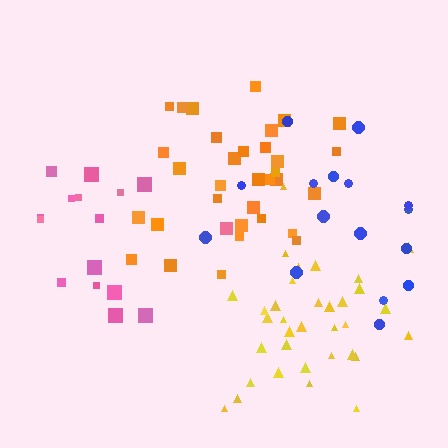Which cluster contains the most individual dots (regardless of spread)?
Yellow (34).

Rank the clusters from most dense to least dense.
yellow, orange, pink, blue.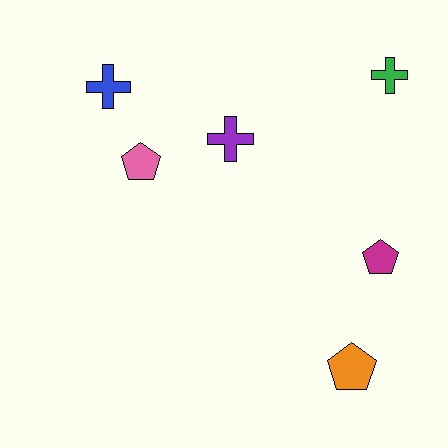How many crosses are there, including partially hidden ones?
There are 3 crosses.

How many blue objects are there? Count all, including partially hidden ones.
There is 1 blue object.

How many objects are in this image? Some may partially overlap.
There are 6 objects.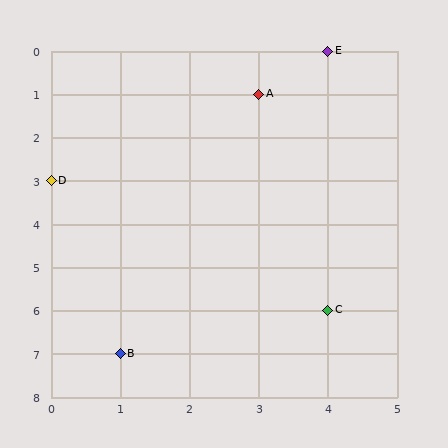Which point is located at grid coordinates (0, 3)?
Point D is at (0, 3).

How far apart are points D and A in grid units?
Points D and A are 3 columns and 2 rows apart (about 3.6 grid units diagonally).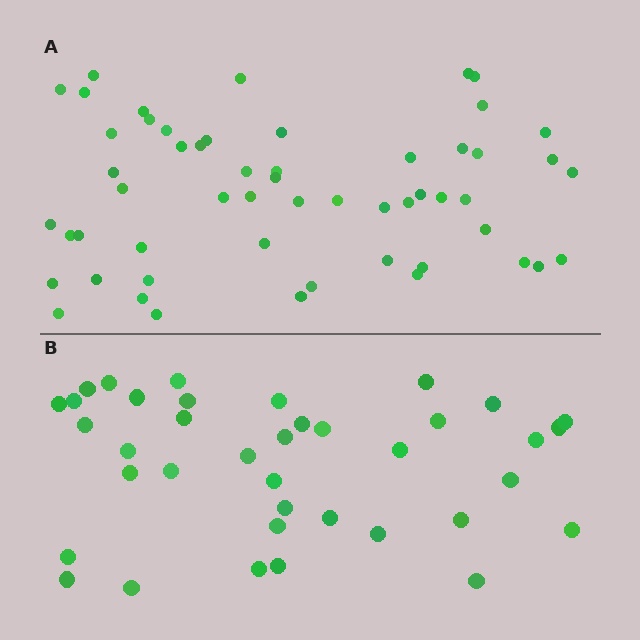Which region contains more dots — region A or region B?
Region A (the top region) has more dots.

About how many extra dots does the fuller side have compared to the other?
Region A has approximately 15 more dots than region B.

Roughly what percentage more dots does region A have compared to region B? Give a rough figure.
About 45% more.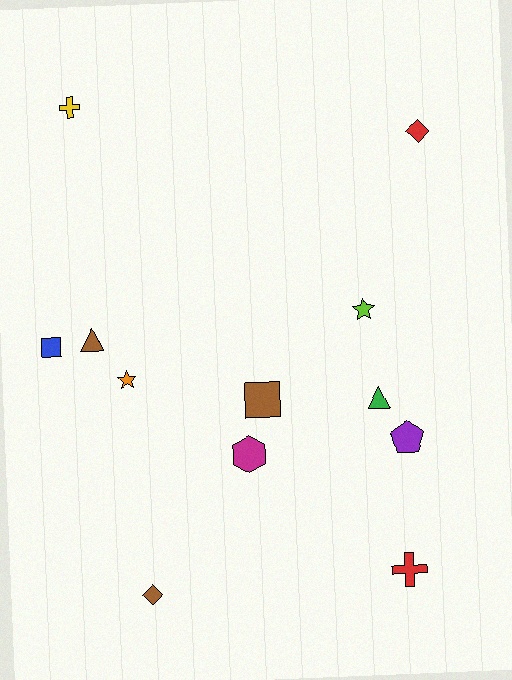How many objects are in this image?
There are 12 objects.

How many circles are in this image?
There are no circles.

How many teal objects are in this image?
There are no teal objects.